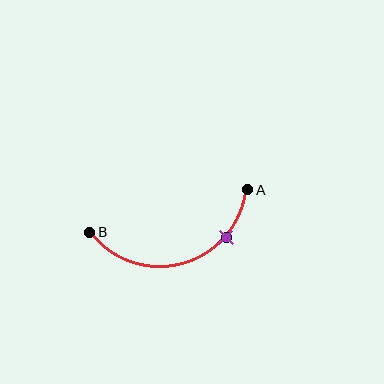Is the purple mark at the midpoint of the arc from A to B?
No. The purple mark lies on the arc but is closer to endpoint A. The arc midpoint would be at the point on the curve equidistant along the arc from both A and B.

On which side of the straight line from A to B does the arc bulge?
The arc bulges below the straight line connecting A and B.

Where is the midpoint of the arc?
The arc midpoint is the point on the curve farthest from the straight line joining A and B. It sits below that line.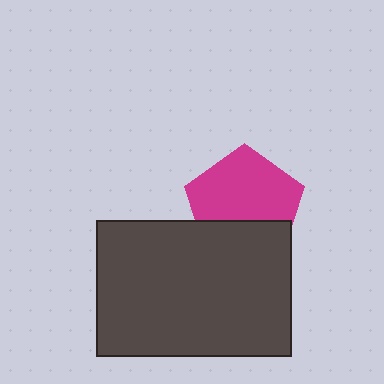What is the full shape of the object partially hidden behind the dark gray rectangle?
The partially hidden object is a magenta pentagon.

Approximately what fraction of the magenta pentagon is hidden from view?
Roughly 34% of the magenta pentagon is hidden behind the dark gray rectangle.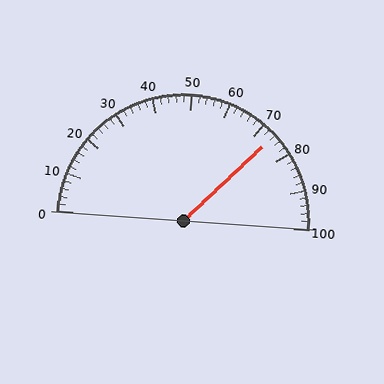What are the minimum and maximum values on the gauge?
The gauge ranges from 0 to 100.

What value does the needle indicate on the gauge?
The needle indicates approximately 74.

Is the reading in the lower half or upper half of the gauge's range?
The reading is in the upper half of the range (0 to 100).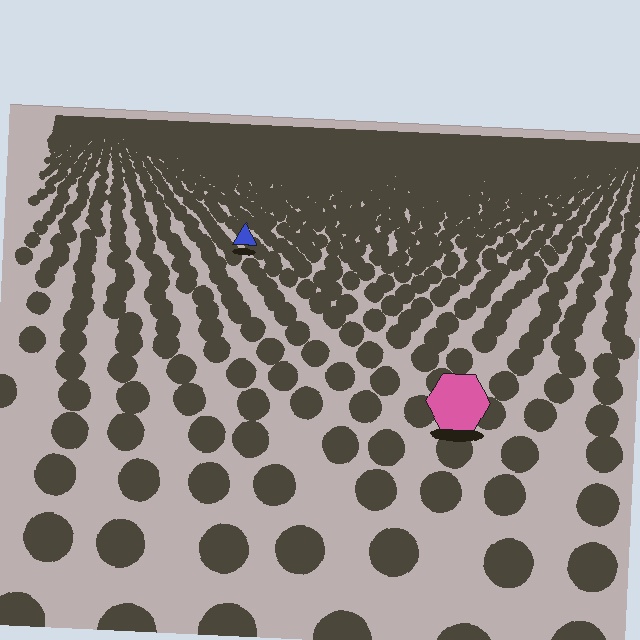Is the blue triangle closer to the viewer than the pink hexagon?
No. The pink hexagon is closer — you can tell from the texture gradient: the ground texture is coarser near it.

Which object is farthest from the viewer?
The blue triangle is farthest from the viewer. It appears smaller and the ground texture around it is denser.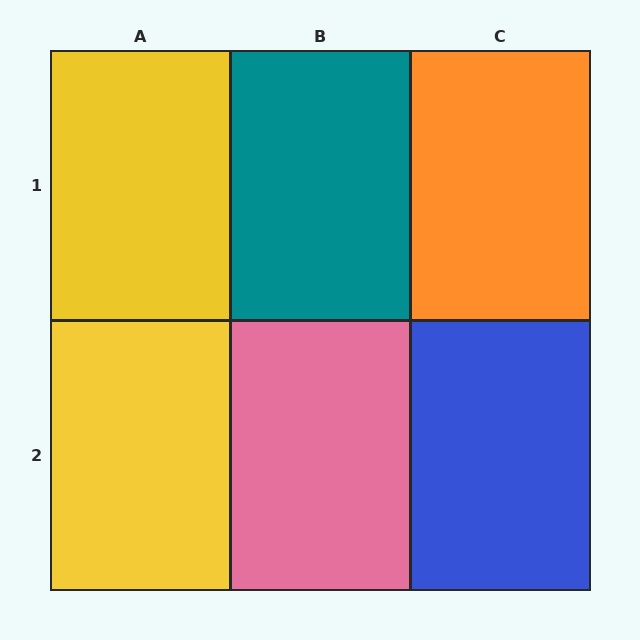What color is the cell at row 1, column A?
Yellow.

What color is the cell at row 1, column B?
Teal.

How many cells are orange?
1 cell is orange.